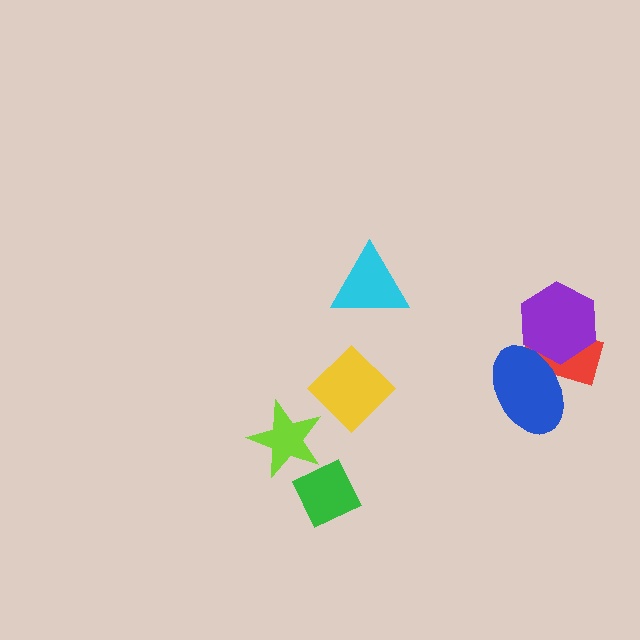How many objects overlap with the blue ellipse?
2 objects overlap with the blue ellipse.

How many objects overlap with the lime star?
0 objects overlap with the lime star.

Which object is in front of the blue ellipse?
The purple hexagon is in front of the blue ellipse.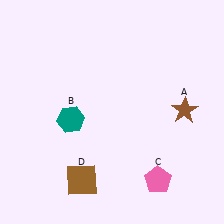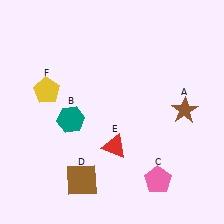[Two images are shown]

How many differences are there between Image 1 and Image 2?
There are 2 differences between the two images.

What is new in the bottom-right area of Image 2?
A red triangle (E) was added in the bottom-right area of Image 2.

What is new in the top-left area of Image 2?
A yellow pentagon (F) was added in the top-left area of Image 2.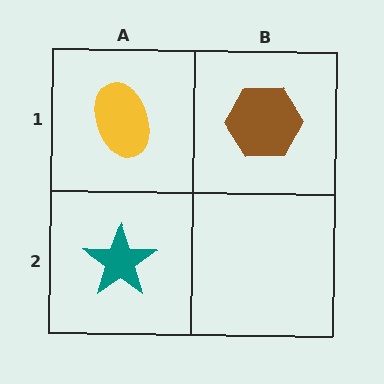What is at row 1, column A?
A yellow ellipse.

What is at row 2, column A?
A teal star.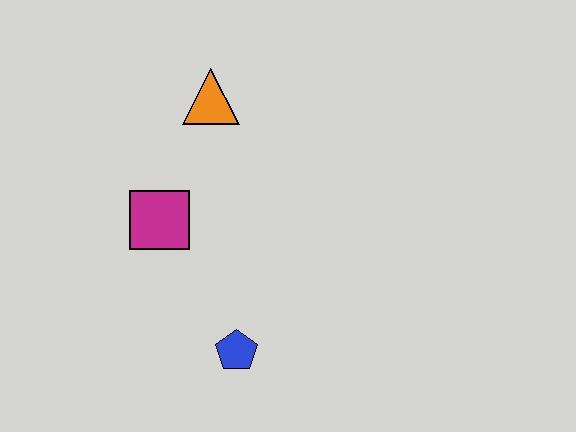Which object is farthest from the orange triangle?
The blue pentagon is farthest from the orange triangle.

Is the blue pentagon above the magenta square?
No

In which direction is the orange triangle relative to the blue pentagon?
The orange triangle is above the blue pentagon.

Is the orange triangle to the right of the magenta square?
Yes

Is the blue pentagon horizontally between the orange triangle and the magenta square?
No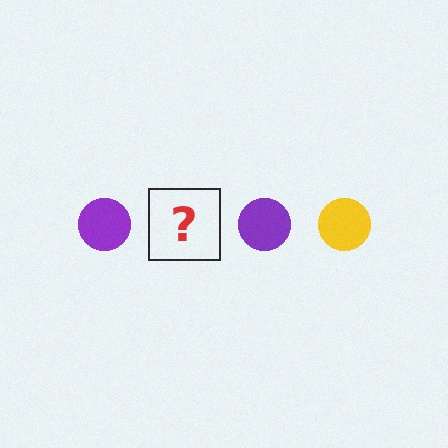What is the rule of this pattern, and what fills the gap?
The rule is that the pattern cycles through purple, yellow circles. The gap should be filled with a yellow circle.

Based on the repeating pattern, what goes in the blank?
The blank should be a yellow circle.